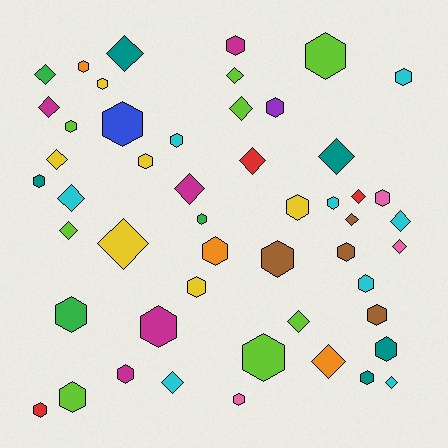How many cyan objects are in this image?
There are 8 cyan objects.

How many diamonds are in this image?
There are 20 diamonds.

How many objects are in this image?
There are 50 objects.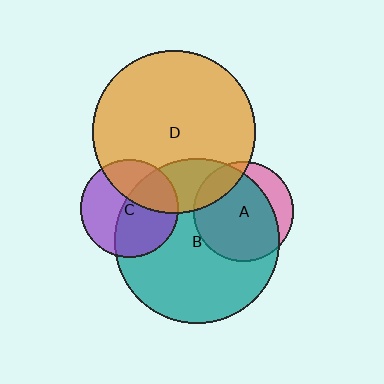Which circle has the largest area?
Circle B (teal).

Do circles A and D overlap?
Yes.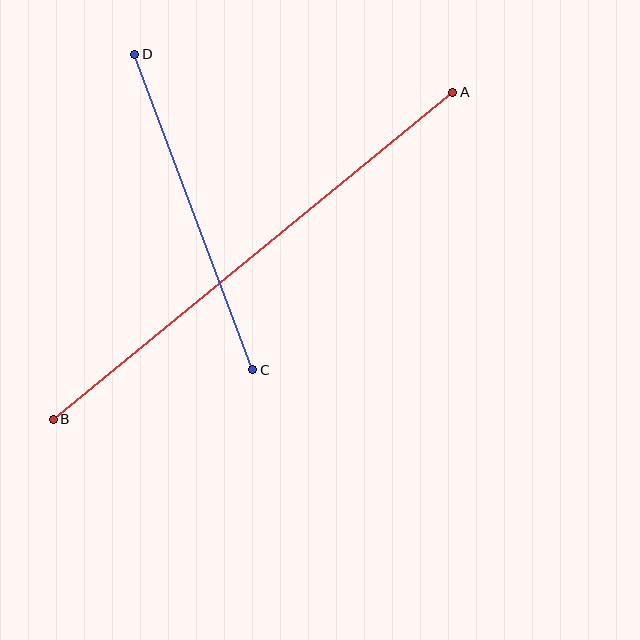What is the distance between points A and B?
The distance is approximately 516 pixels.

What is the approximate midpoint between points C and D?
The midpoint is at approximately (194, 212) pixels.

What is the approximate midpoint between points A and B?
The midpoint is at approximately (253, 256) pixels.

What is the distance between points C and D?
The distance is approximately 337 pixels.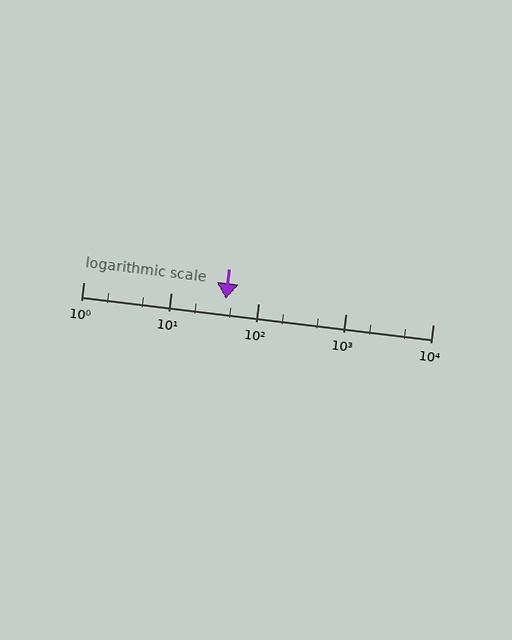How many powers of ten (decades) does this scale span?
The scale spans 4 decades, from 1 to 10000.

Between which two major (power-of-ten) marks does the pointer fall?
The pointer is between 10 and 100.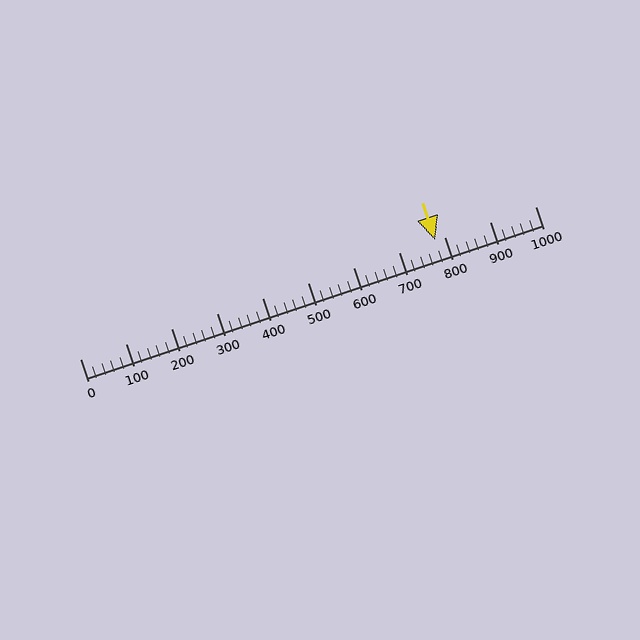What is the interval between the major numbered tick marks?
The major tick marks are spaced 100 units apart.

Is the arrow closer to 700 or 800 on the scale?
The arrow is closer to 800.